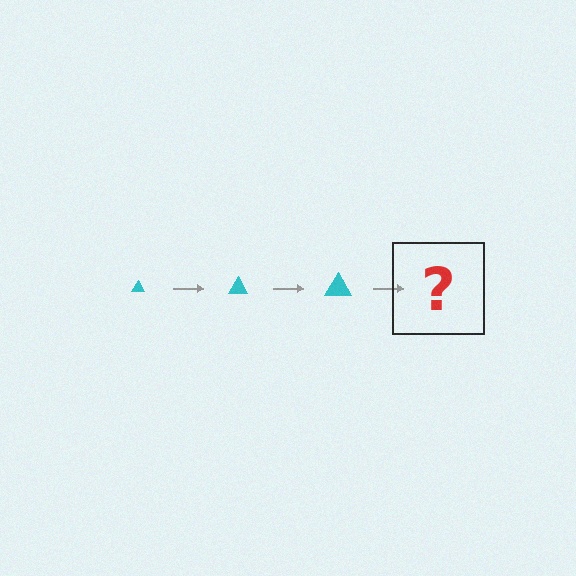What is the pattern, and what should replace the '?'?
The pattern is that the triangle gets progressively larger each step. The '?' should be a cyan triangle, larger than the previous one.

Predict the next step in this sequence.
The next step is a cyan triangle, larger than the previous one.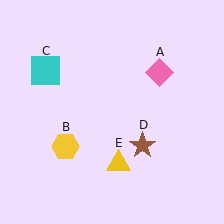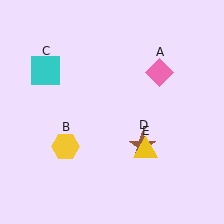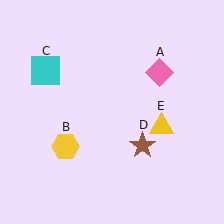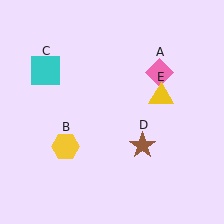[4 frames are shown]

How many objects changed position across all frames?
1 object changed position: yellow triangle (object E).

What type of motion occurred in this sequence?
The yellow triangle (object E) rotated counterclockwise around the center of the scene.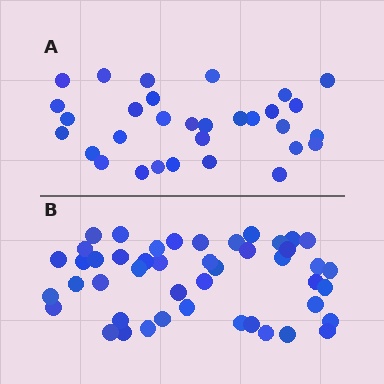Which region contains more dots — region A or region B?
Region B (the bottom region) has more dots.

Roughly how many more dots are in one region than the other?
Region B has approximately 15 more dots than region A.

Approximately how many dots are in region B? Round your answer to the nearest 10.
About 50 dots. (The exact count is 46, which rounds to 50.)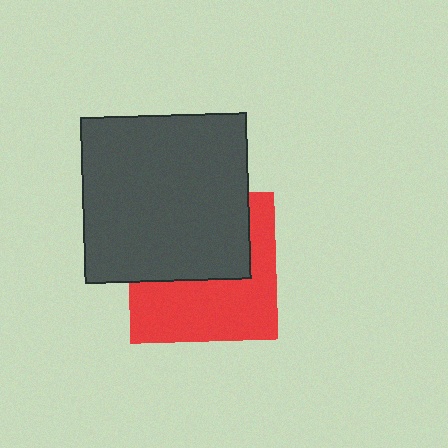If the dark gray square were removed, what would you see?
You would see the complete red square.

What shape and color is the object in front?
The object in front is a dark gray square.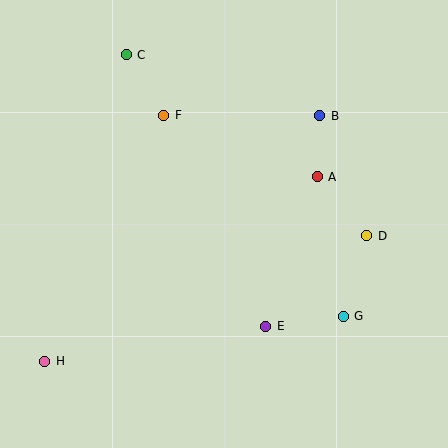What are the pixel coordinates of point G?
Point G is at (343, 316).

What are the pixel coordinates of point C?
Point C is at (126, 55).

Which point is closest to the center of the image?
Point A at (317, 177) is closest to the center.